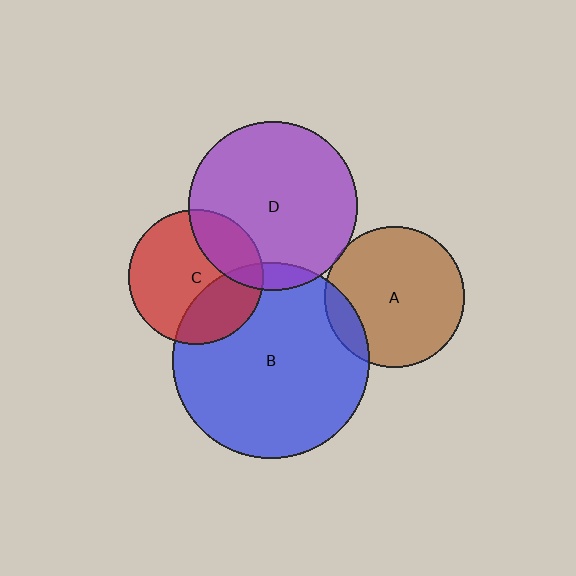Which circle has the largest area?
Circle B (blue).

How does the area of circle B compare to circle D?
Approximately 1.4 times.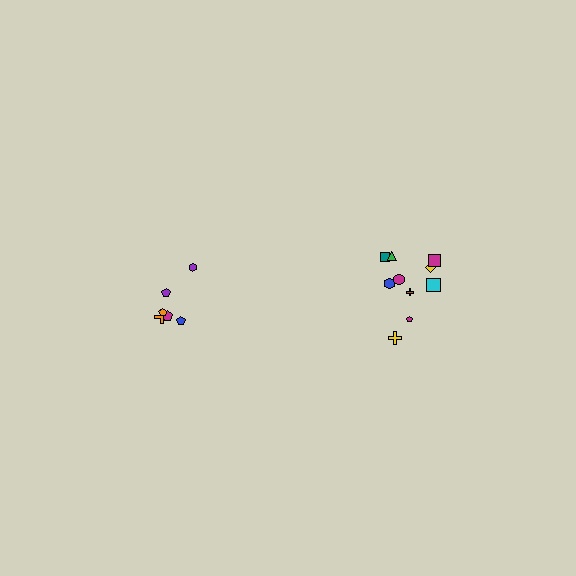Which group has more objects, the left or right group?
The right group.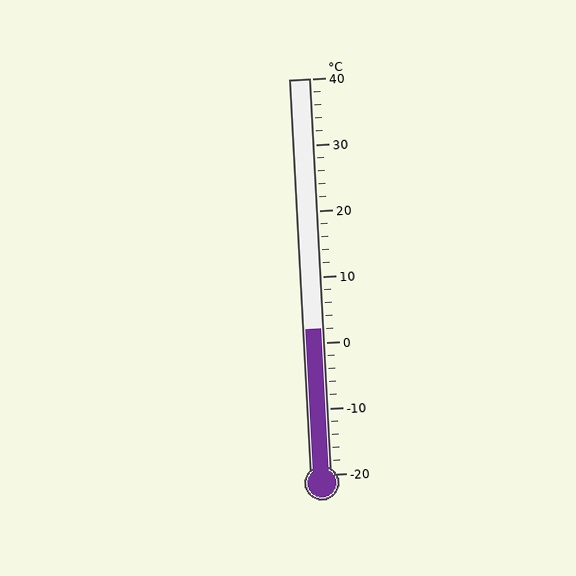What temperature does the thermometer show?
The thermometer shows approximately 2°C.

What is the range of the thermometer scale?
The thermometer scale ranges from -20°C to 40°C.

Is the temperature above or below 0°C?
The temperature is above 0°C.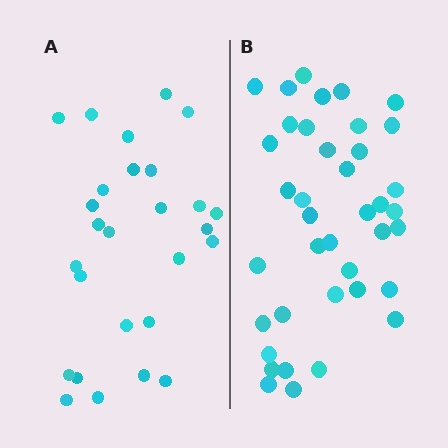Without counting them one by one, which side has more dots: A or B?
Region B (the right region) has more dots.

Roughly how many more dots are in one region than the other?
Region B has roughly 12 or so more dots than region A.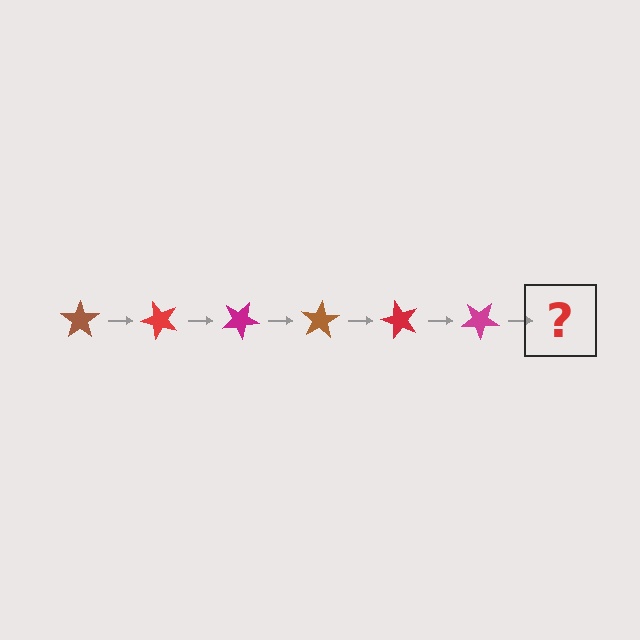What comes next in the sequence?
The next element should be a brown star, rotated 300 degrees from the start.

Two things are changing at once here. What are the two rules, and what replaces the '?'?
The two rules are that it rotates 50 degrees each step and the color cycles through brown, red, and magenta. The '?' should be a brown star, rotated 300 degrees from the start.